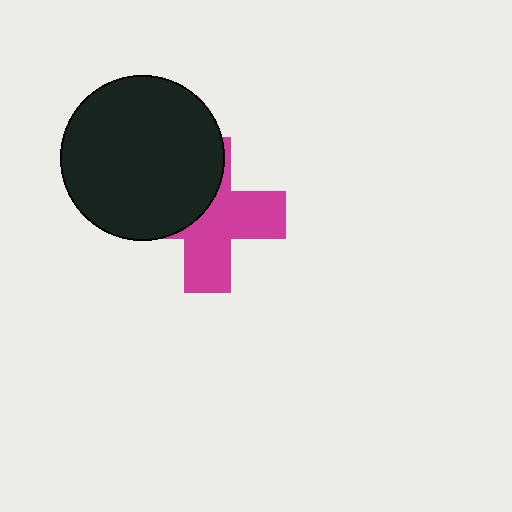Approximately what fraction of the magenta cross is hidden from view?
Roughly 43% of the magenta cross is hidden behind the black circle.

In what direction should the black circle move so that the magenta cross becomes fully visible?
The black circle should move toward the upper-left. That is the shortest direction to clear the overlap and leave the magenta cross fully visible.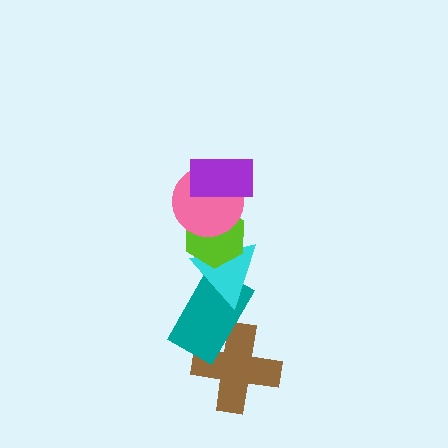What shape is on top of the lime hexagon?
The pink circle is on top of the lime hexagon.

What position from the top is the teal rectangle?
The teal rectangle is 5th from the top.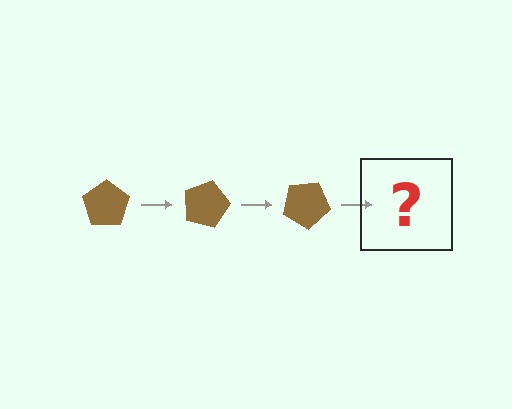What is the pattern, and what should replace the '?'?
The pattern is that the pentagon rotates 15 degrees each step. The '?' should be a brown pentagon rotated 45 degrees.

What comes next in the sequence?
The next element should be a brown pentagon rotated 45 degrees.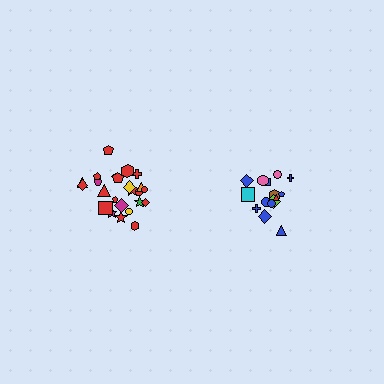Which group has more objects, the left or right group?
The left group.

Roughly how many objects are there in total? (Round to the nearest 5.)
Roughly 40 objects in total.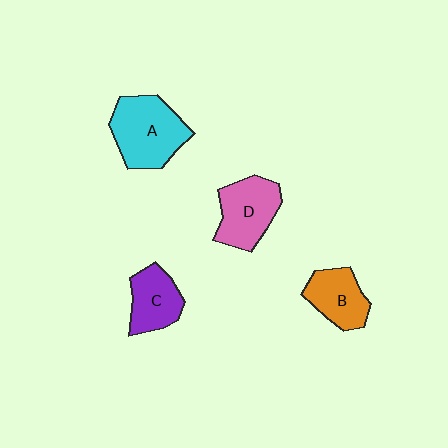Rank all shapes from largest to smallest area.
From largest to smallest: A (cyan), D (pink), B (orange), C (purple).